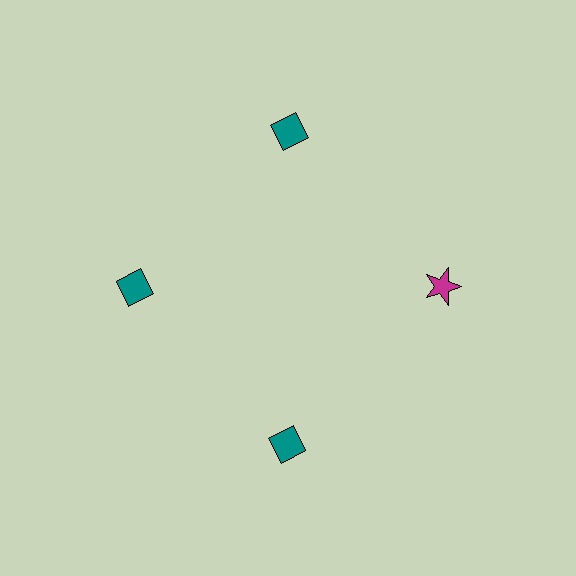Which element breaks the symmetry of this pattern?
The magenta star at roughly the 3 o'clock position breaks the symmetry. All other shapes are teal diamonds.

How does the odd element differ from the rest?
It differs in both color (magenta instead of teal) and shape (star instead of diamond).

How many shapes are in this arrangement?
There are 4 shapes arranged in a ring pattern.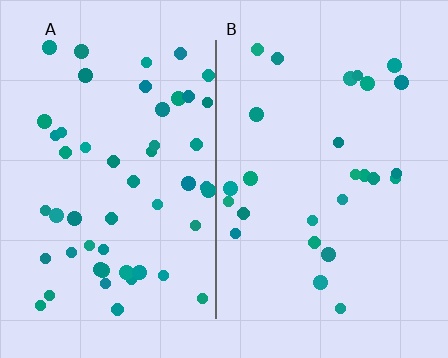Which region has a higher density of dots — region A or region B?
A (the left).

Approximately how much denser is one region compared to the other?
Approximately 2.0× — region A over region B.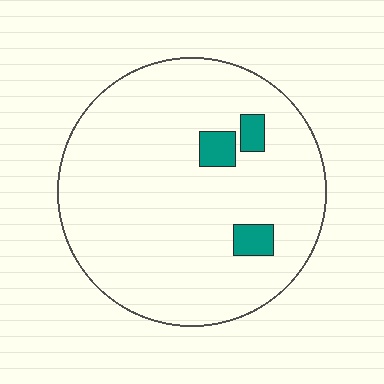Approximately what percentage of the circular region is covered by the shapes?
Approximately 5%.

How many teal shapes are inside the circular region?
3.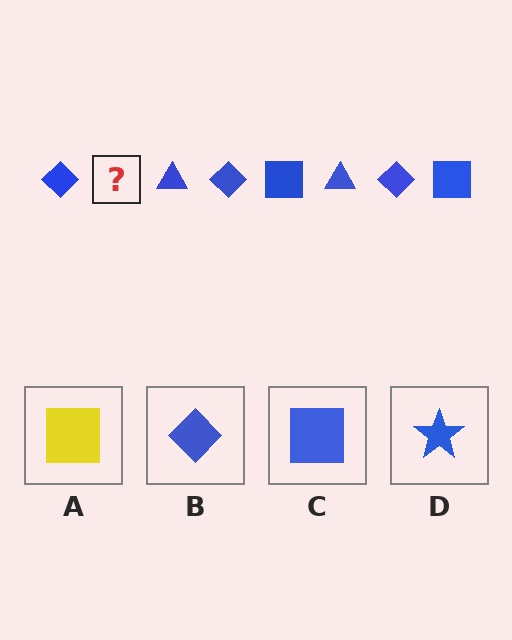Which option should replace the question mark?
Option C.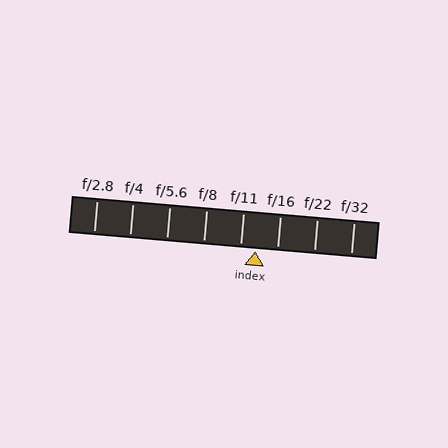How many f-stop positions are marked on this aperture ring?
There are 8 f-stop positions marked.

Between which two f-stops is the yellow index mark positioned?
The index mark is between f/11 and f/16.